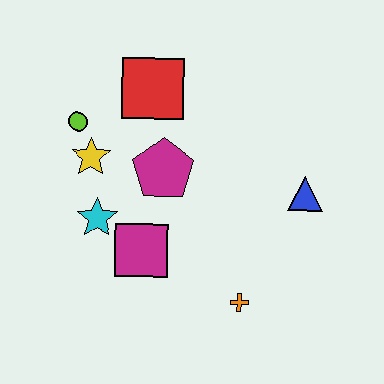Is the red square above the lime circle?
Yes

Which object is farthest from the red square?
The orange cross is farthest from the red square.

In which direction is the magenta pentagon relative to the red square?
The magenta pentagon is below the red square.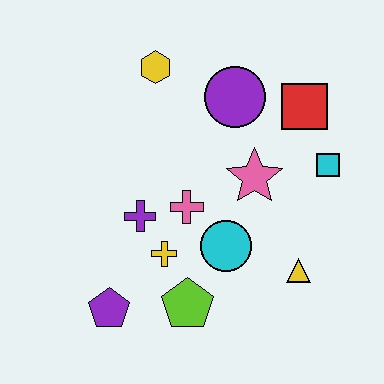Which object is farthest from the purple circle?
The purple pentagon is farthest from the purple circle.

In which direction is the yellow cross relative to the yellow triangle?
The yellow cross is to the left of the yellow triangle.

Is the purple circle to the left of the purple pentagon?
No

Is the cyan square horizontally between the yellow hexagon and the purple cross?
No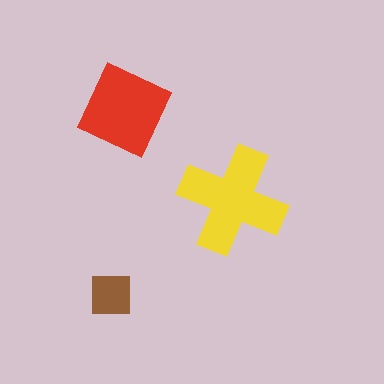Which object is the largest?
The yellow cross.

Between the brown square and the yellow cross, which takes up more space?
The yellow cross.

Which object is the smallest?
The brown square.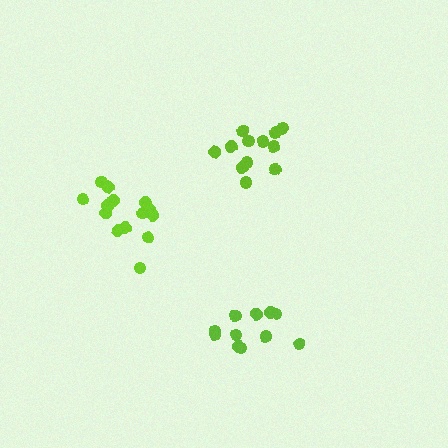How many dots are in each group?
Group 1: 14 dots, Group 2: 12 dots, Group 3: 11 dots (37 total).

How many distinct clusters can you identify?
There are 3 distinct clusters.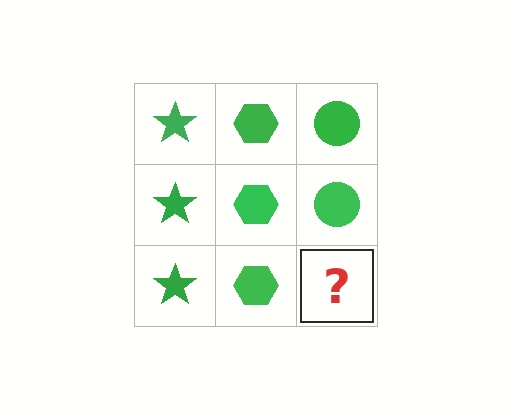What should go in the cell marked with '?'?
The missing cell should contain a green circle.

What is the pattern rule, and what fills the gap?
The rule is that each column has a consistent shape. The gap should be filled with a green circle.